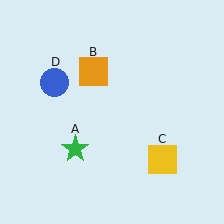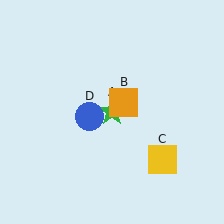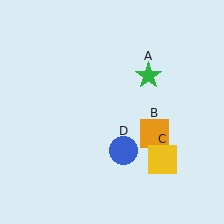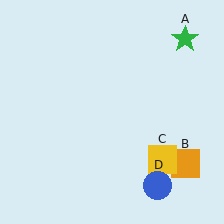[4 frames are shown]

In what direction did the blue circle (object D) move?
The blue circle (object D) moved down and to the right.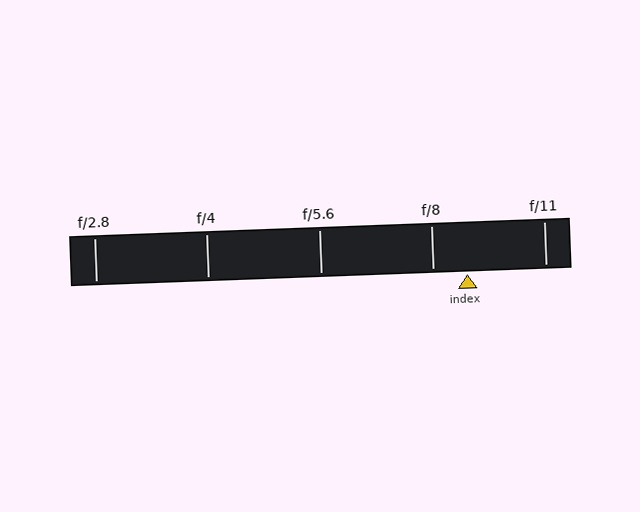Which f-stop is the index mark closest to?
The index mark is closest to f/8.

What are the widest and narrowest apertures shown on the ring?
The widest aperture shown is f/2.8 and the narrowest is f/11.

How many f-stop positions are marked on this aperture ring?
There are 5 f-stop positions marked.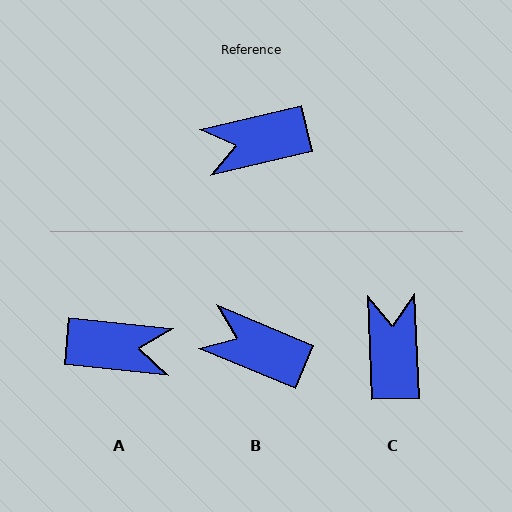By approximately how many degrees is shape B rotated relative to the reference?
Approximately 36 degrees clockwise.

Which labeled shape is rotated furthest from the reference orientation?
A, about 161 degrees away.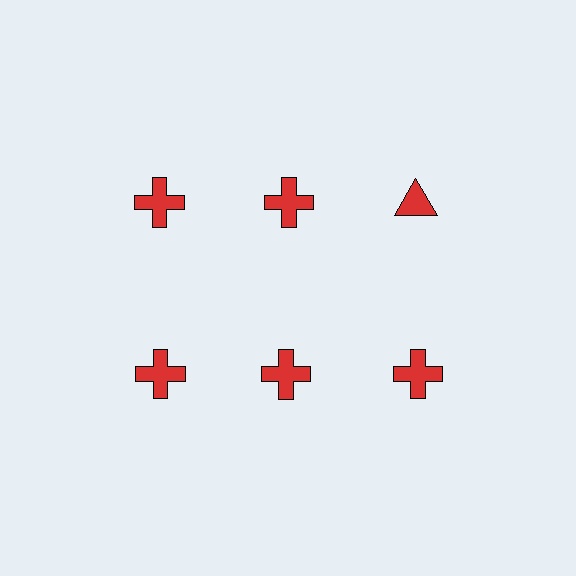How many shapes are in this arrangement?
There are 6 shapes arranged in a grid pattern.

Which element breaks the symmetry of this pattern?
The red triangle in the top row, center column breaks the symmetry. All other shapes are red crosses.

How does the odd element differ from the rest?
It has a different shape: triangle instead of cross.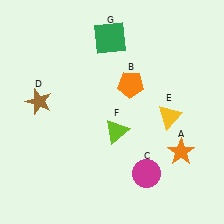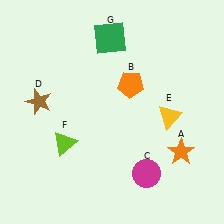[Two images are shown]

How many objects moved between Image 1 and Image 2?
1 object moved between the two images.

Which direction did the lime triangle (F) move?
The lime triangle (F) moved left.